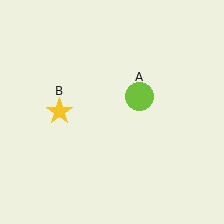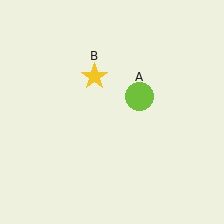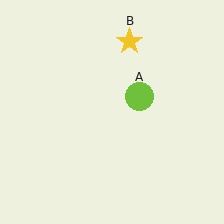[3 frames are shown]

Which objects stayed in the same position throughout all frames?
Lime circle (object A) remained stationary.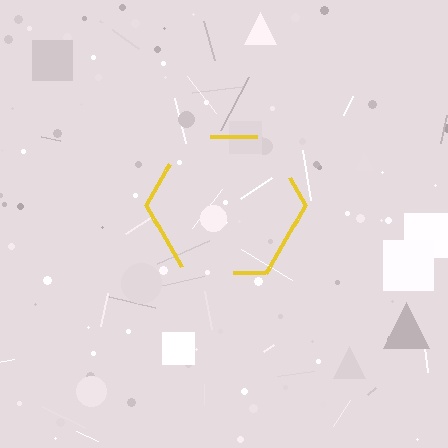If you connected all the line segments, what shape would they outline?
They would outline a hexagon.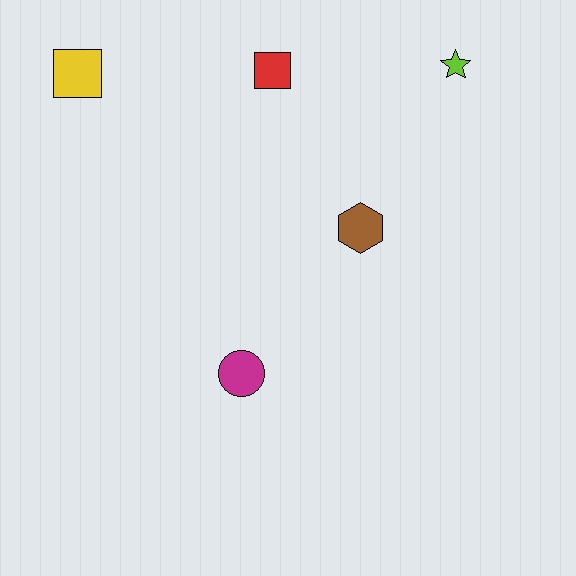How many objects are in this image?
There are 5 objects.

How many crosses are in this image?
There are no crosses.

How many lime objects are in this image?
There is 1 lime object.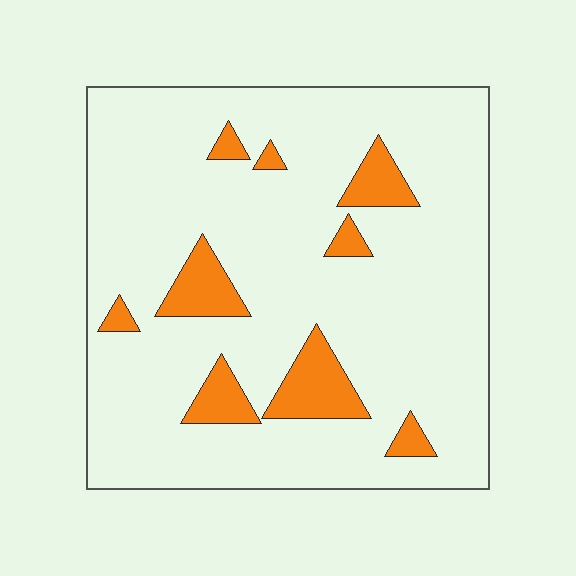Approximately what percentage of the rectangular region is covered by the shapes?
Approximately 10%.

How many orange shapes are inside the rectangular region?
9.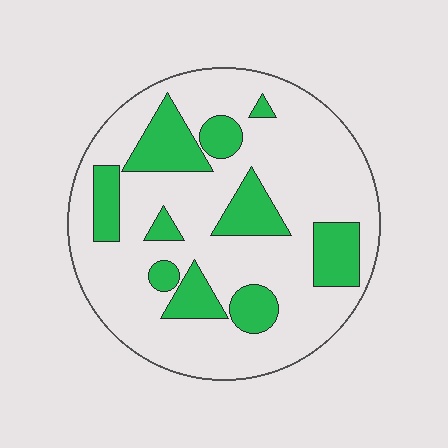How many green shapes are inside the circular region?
10.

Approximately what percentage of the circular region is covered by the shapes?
Approximately 25%.